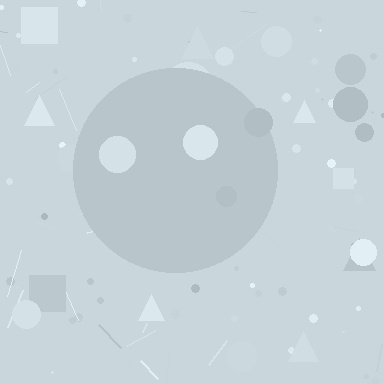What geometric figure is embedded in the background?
A circle is embedded in the background.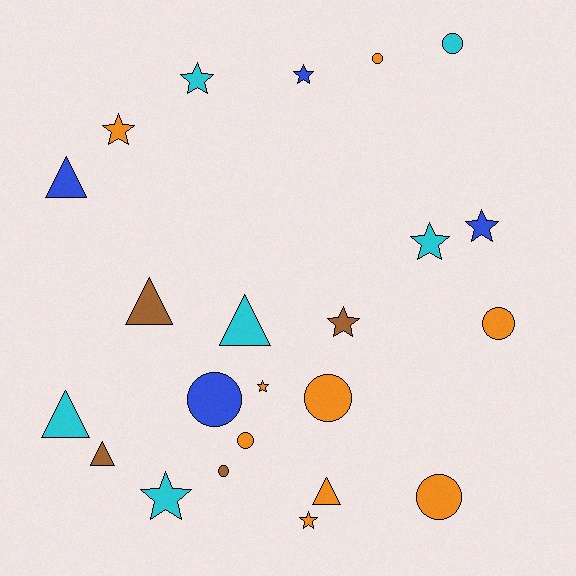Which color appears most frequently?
Orange, with 9 objects.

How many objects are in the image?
There are 23 objects.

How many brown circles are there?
There is 1 brown circle.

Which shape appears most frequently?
Star, with 9 objects.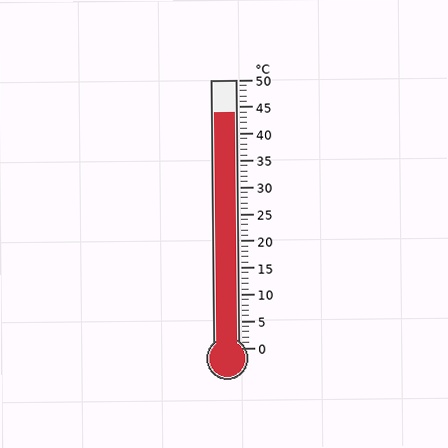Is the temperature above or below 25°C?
The temperature is above 25°C.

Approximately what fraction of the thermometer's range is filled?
The thermometer is filled to approximately 90% of its range.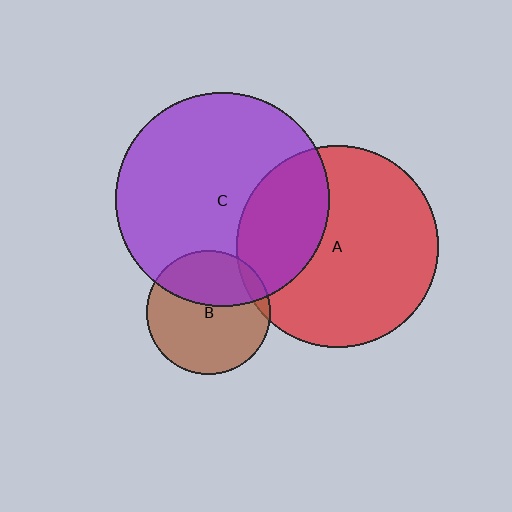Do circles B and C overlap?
Yes.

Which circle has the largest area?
Circle C (purple).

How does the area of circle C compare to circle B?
Approximately 3.0 times.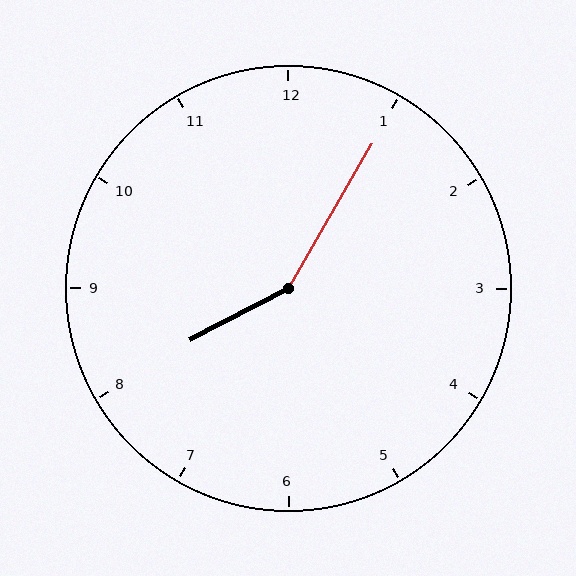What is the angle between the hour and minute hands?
Approximately 148 degrees.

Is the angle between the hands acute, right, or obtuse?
It is obtuse.